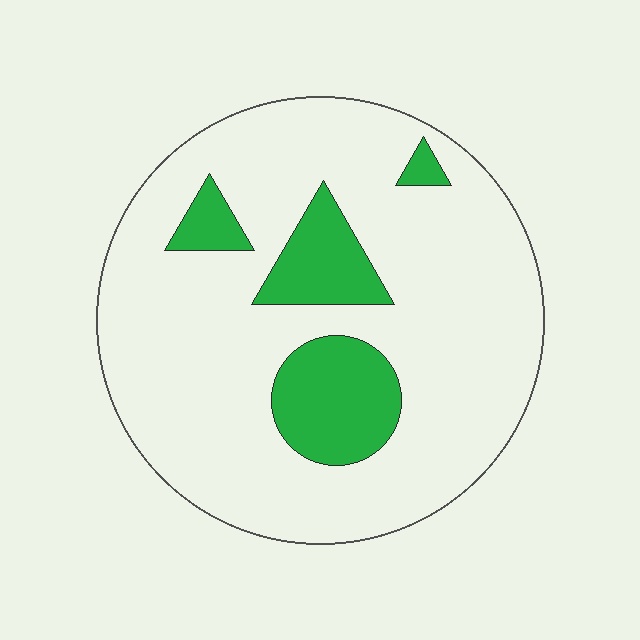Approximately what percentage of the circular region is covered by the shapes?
Approximately 15%.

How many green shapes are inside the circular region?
4.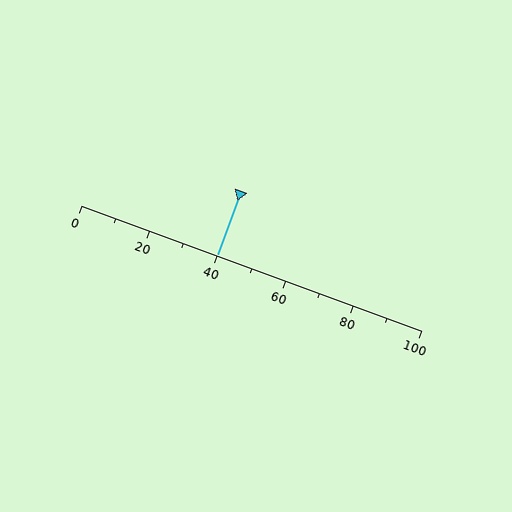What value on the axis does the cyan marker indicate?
The marker indicates approximately 40.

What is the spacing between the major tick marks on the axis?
The major ticks are spaced 20 apart.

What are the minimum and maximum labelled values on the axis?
The axis runs from 0 to 100.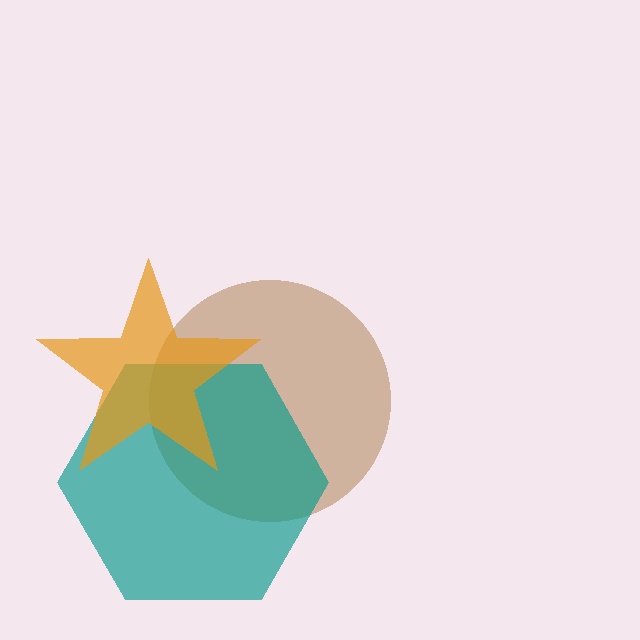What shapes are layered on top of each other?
The layered shapes are: a brown circle, a teal hexagon, an orange star.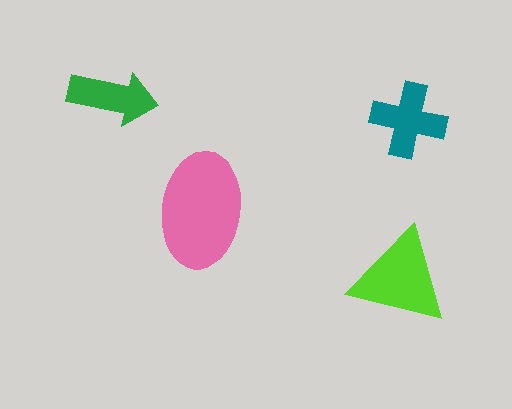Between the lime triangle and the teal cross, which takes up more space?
The lime triangle.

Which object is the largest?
The pink ellipse.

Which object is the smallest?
The green arrow.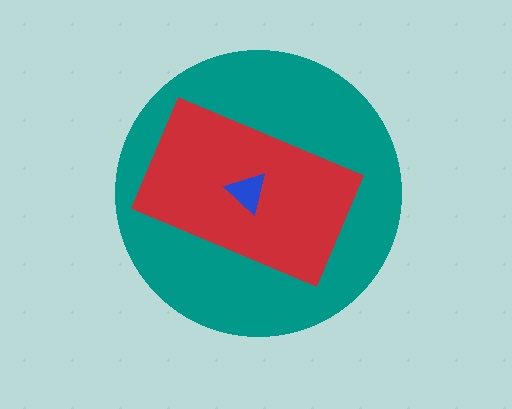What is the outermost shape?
The teal circle.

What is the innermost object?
The blue triangle.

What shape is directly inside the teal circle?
The red rectangle.